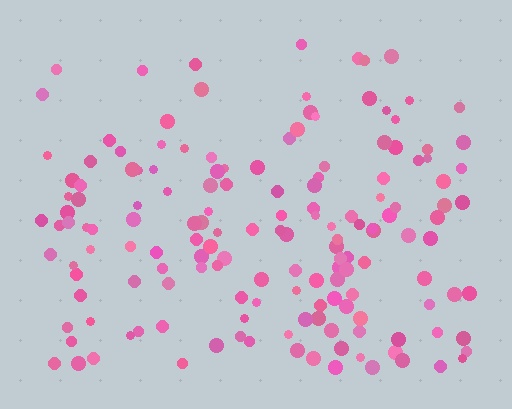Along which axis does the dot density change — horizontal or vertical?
Vertical.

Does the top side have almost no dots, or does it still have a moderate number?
Still a moderate number, just noticeably fewer than the bottom.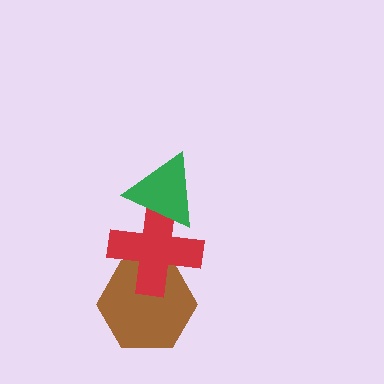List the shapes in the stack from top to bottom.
From top to bottom: the green triangle, the red cross, the brown hexagon.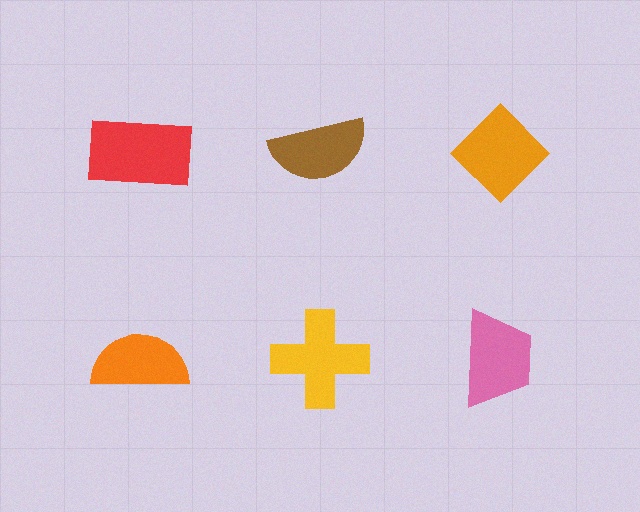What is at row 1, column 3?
An orange diamond.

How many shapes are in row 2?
3 shapes.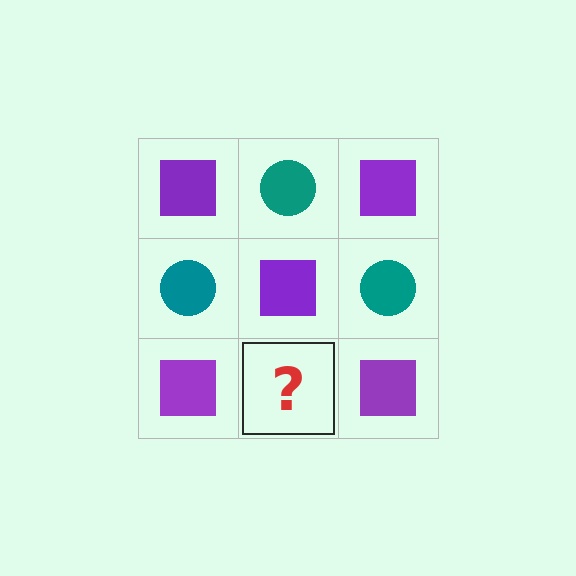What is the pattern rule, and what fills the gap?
The rule is that it alternates purple square and teal circle in a checkerboard pattern. The gap should be filled with a teal circle.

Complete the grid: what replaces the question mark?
The question mark should be replaced with a teal circle.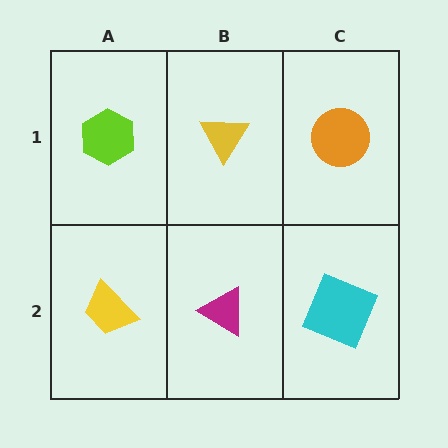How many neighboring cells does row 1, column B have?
3.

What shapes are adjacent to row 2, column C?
An orange circle (row 1, column C), a magenta triangle (row 2, column B).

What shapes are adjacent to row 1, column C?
A cyan square (row 2, column C), a yellow triangle (row 1, column B).